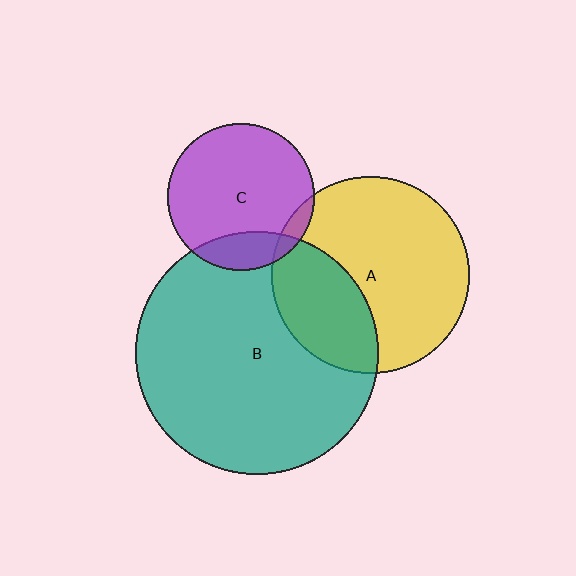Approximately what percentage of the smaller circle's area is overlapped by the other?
Approximately 30%.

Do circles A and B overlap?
Yes.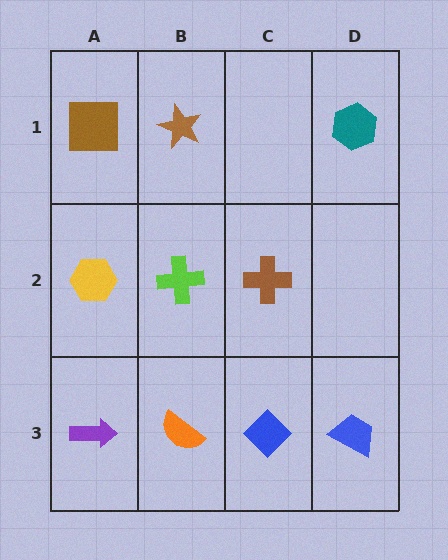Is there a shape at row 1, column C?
No, that cell is empty.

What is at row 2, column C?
A brown cross.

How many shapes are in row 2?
3 shapes.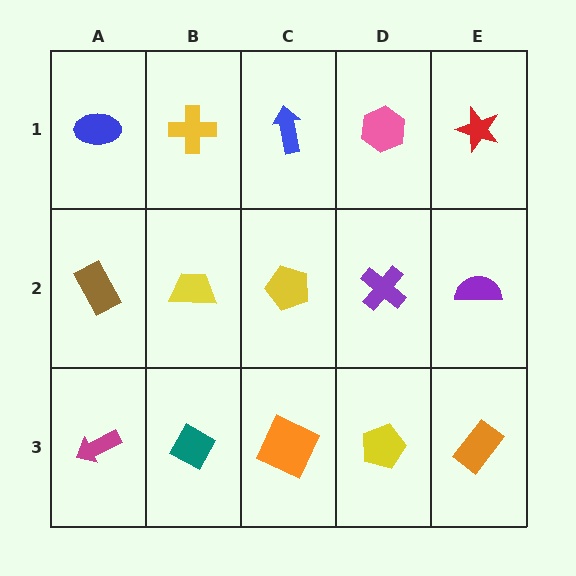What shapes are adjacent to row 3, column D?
A purple cross (row 2, column D), an orange square (row 3, column C), an orange rectangle (row 3, column E).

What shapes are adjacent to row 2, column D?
A pink hexagon (row 1, column D), a yellow pentagon (row 3, column D), a yellow pentagon (row 2, column C), a purple semicircle (row 2, column E).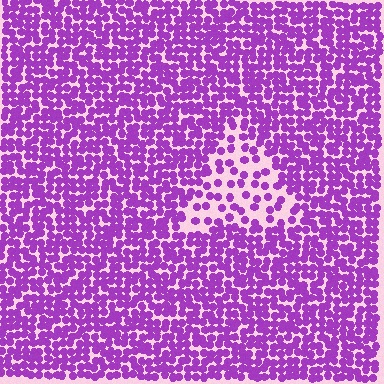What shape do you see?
I see a triangle.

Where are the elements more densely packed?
The elements are more densely packed outside the triangle boundary.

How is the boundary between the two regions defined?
The boundary is defined by a change in element density (approximately 2.4x ratio). All elements are the same color, size, and shape.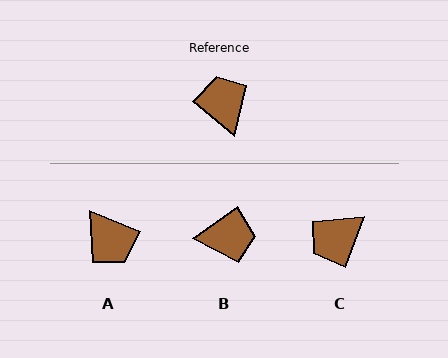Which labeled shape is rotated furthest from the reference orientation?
A, about 163 degrees away.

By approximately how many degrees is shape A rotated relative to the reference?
Approximately 163 degrees clockwise.